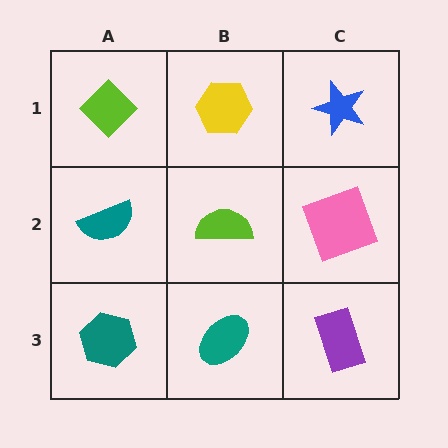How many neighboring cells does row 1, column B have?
3.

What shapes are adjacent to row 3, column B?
A lime semicircle (row 2, column B), a teal hexagon (row 3, column A), a purple rectangle (row 3, column C).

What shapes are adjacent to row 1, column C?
A pink square (row 2, column C), a yellow hexagon (row 1, column B).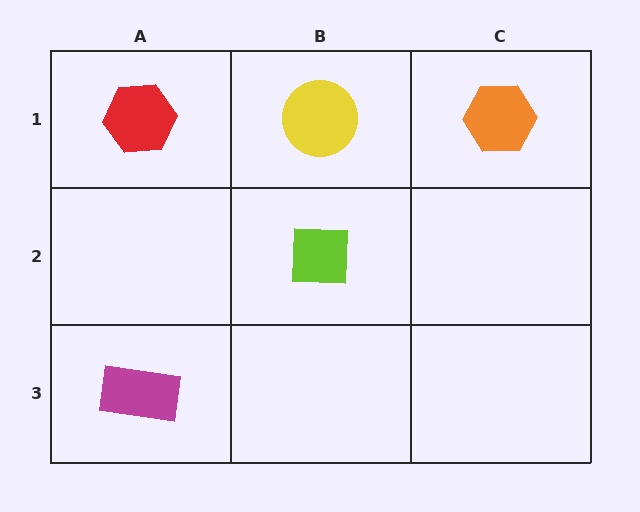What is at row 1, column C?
An orange hexagon.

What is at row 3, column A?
A magenta rectangle.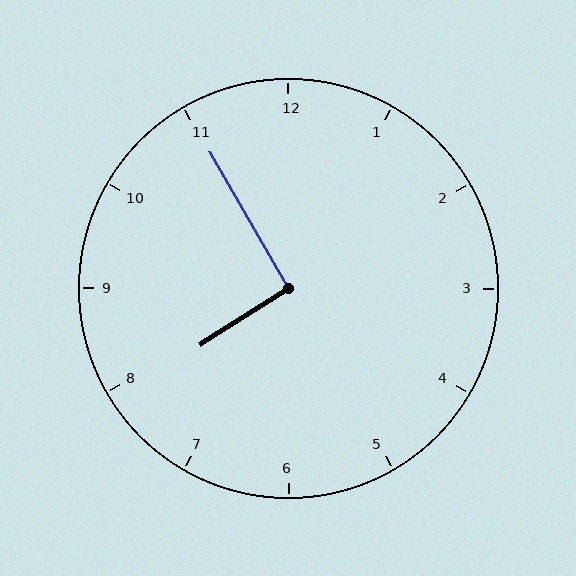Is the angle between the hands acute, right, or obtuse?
It is right.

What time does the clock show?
7:55.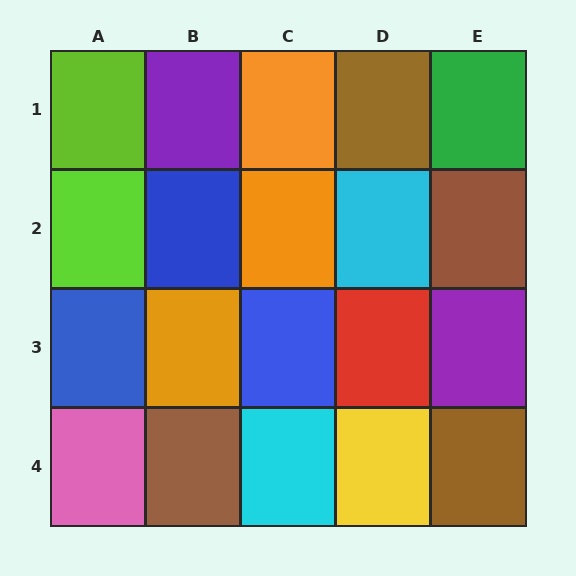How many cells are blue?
3 cells are blue.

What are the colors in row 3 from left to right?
Blue, orange, blue, red, purple.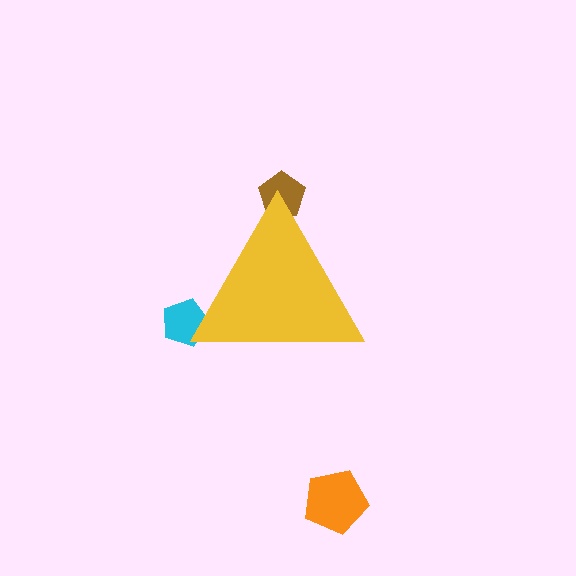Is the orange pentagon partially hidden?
No, the orange pentagon is fully visible.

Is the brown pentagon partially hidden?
Yes, the brown pentagon is partially hidden behind the yellow triangle.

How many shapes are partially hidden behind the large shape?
2 shapes are partially hidden.